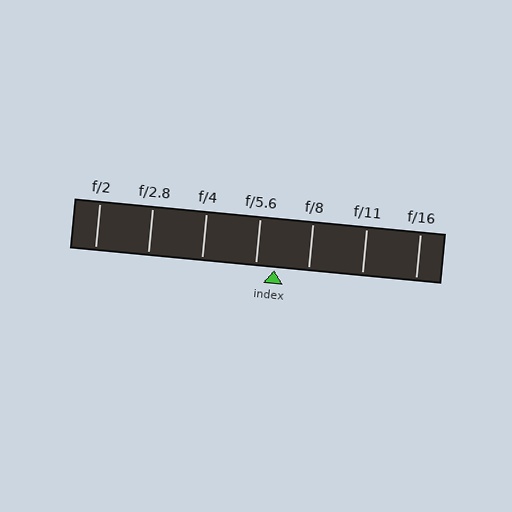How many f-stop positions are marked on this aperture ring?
There are 7 f-stop positions marked.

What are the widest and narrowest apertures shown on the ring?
The widest aperture shown is f/2 and the narrowest is f/16.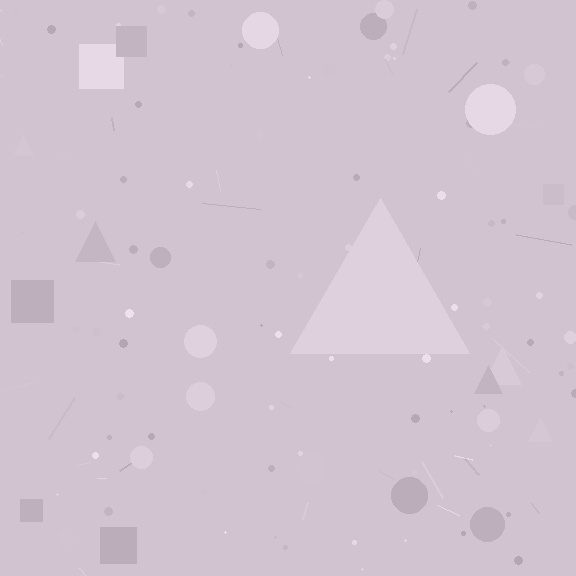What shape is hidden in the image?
A triangle is hidden in the image.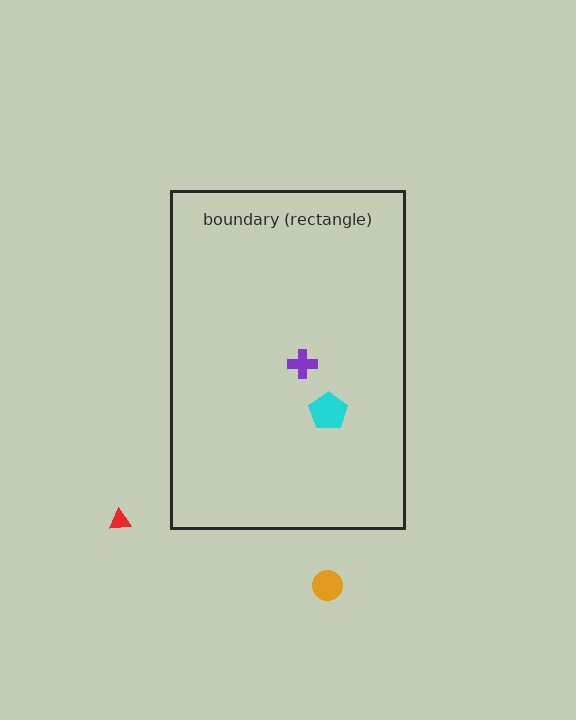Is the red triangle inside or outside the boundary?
Outside.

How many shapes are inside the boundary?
2 inside, 2 outside.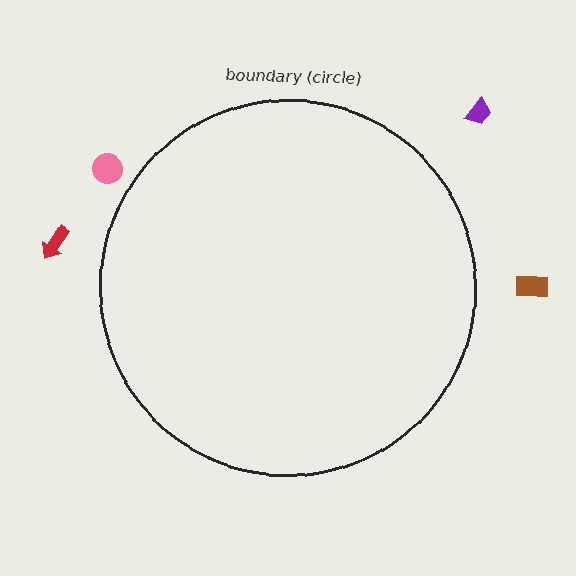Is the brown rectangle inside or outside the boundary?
Outside.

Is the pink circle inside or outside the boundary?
Outside.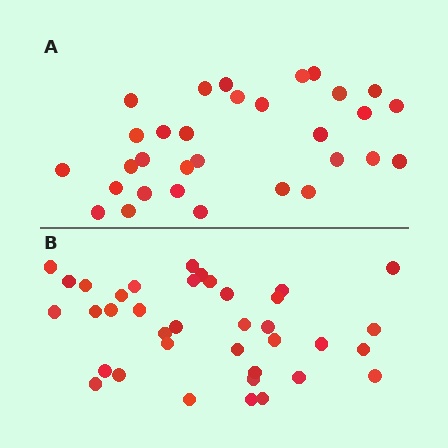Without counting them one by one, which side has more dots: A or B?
Region B (the bottom region) has more dots.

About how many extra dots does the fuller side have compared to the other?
Region B has about 6 more dots than region A.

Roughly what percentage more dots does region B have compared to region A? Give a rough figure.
About 20% more.